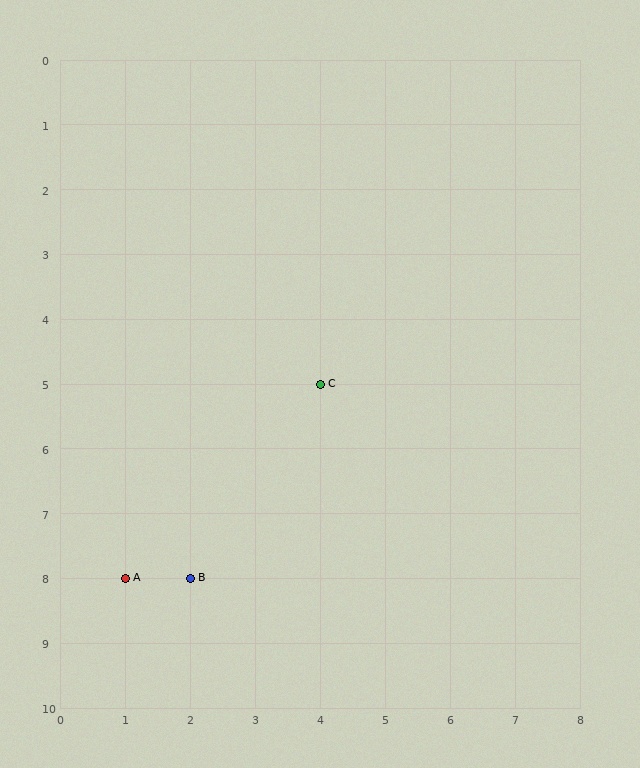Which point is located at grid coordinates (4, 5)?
Point C is at (4, 5).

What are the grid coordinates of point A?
Point A is at grid coordinates (1, 8).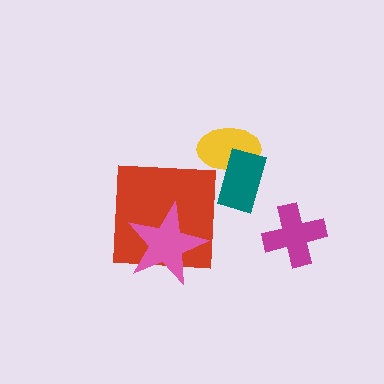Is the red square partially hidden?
Yes, it is partially covered by another shape.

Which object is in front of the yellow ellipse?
The teal rectangle is in front of the yellow ellipse.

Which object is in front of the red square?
The pink star is in front of the red square.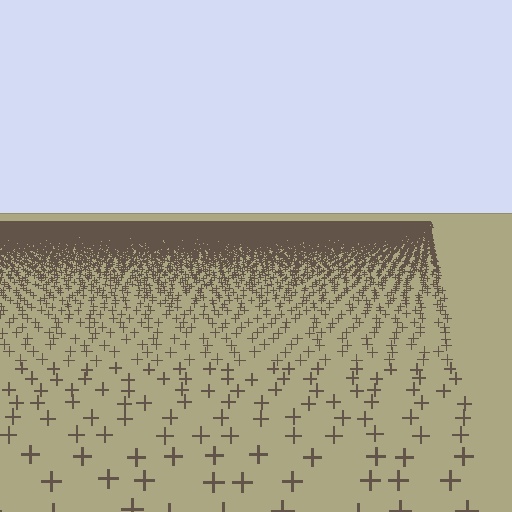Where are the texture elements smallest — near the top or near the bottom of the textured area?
Near the top.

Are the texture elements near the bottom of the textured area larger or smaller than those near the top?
Larger. Near the bottom, elements are closer to the viewer and appear at a bigger on-screen size.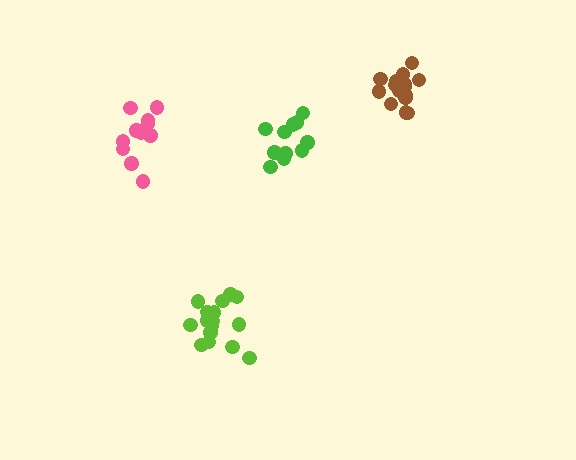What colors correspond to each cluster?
The clusters are colored: green, pink, brown, lime.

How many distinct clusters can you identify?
There are 4 distinct clusters.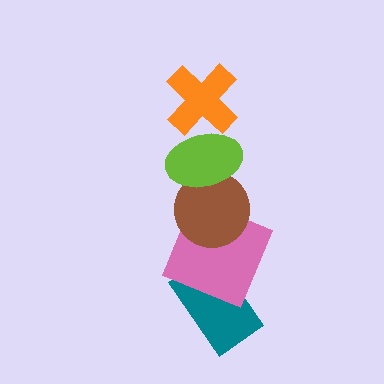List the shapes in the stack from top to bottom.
From top to bottom: the orange cross, the lime ellipse, the brown circle, the pink square, the teal rectangle.